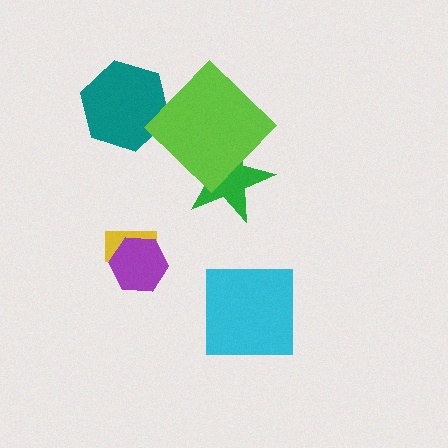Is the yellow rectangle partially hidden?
Yes, it is partially covered by another shape.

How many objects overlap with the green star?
1 object overlaps with the green star.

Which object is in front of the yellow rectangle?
The purple hexagon is in front of the yellow rectangle.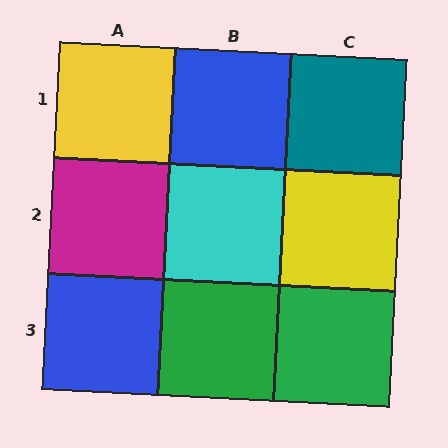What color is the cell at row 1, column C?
Teal.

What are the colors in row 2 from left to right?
Magenta, cyan, yellow.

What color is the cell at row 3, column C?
Green.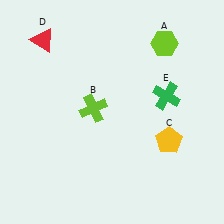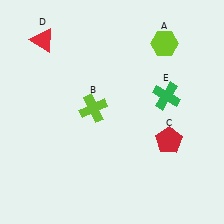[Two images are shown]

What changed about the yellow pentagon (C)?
In Image 1, C is yellow. In Image 2, it changed to red.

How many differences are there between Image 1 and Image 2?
There is 1 difference between the two images.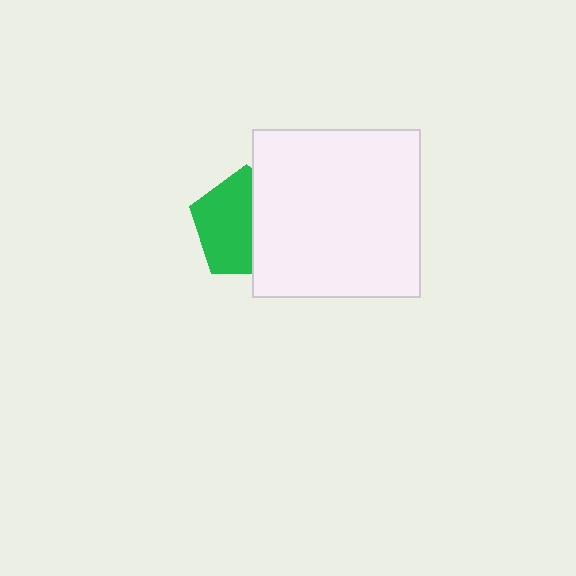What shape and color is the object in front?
The object in front is a white square.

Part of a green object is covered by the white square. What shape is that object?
It is a pentagon.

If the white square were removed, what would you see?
You would see the complete green pentagon.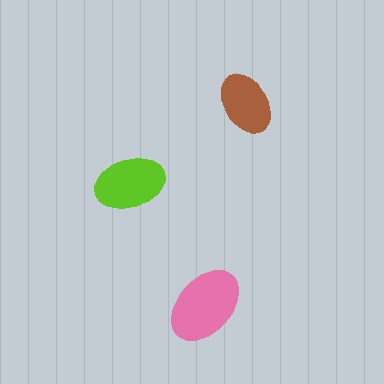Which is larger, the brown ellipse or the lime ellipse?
The lime one.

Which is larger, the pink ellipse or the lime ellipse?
The pink one.